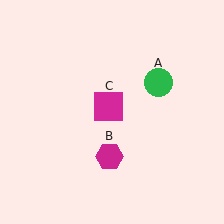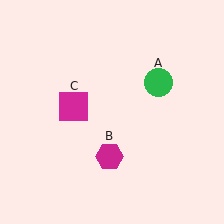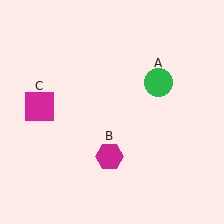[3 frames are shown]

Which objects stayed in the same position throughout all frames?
Green circle (object A) and magenta hexagon (object B) remained stationary.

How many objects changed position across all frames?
1 object changed position: magenta square (object C).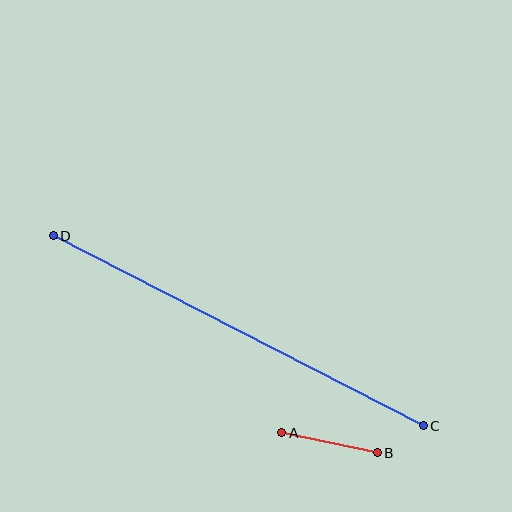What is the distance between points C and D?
The distance is approximately 416 pixels.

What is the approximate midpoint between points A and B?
The midpoint is at approximately (330, 443) pixels.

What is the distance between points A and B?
The distance is approximately 98 pixels.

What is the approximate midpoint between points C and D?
The midpoint is at approximately (238, 331) pixels.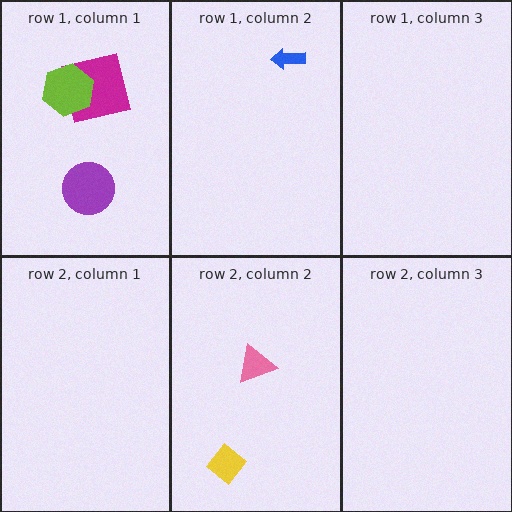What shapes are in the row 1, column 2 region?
The blue arrow.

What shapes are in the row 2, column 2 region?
The pink triangle, the yellow diamond.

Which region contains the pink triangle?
The row 2, column 2 region.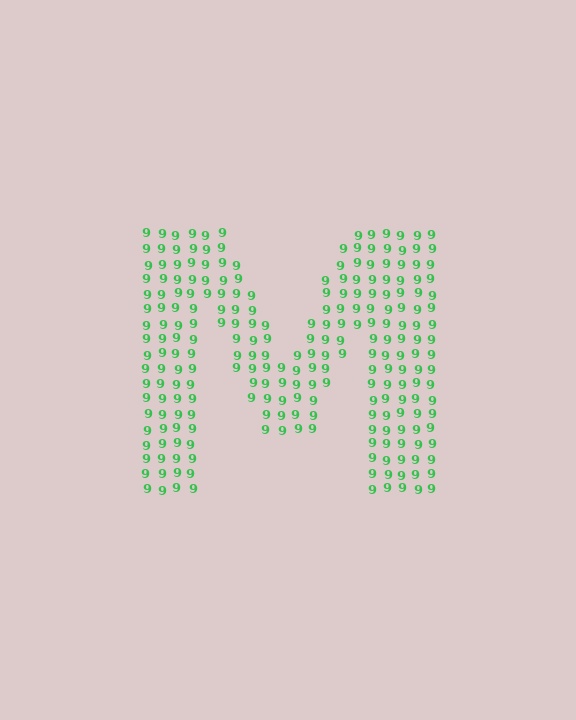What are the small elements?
The small elements are digit 9's.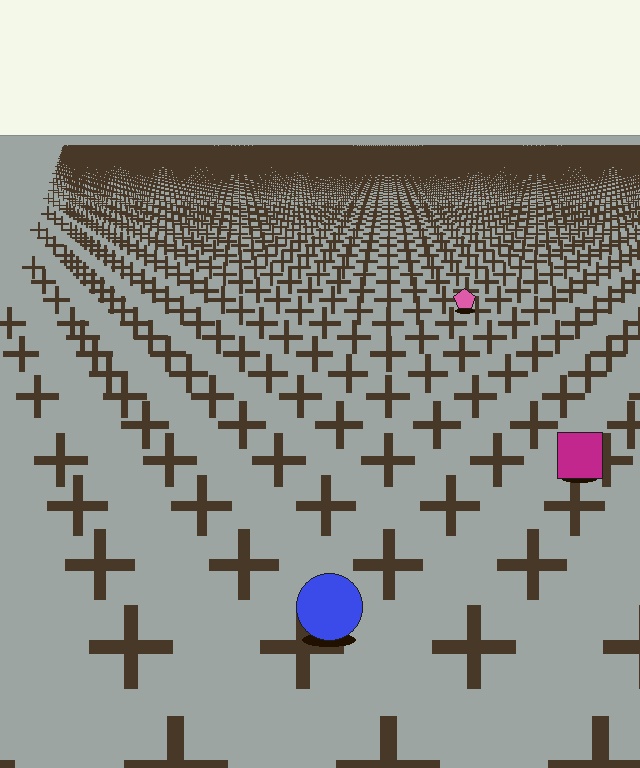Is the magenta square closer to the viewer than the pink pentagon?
Yes. The magenta square is closer — you can tell from the texture gradient: the ground texture is coarser near it.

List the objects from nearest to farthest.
From nearest to farthest: the blue circle, the magenta square, the pink pentagon.